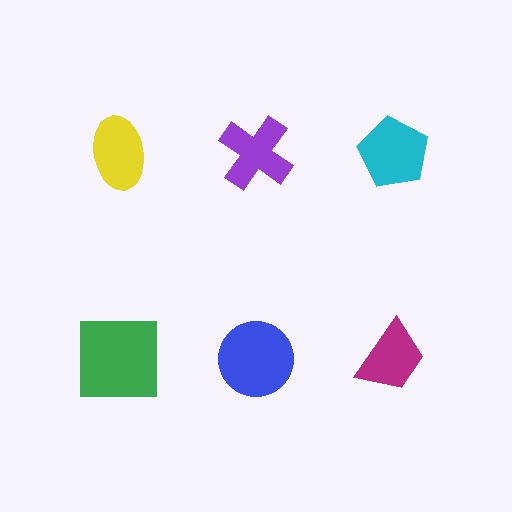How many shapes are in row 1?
3 shapes.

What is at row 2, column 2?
A blue circle.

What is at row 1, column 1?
A yellow ellipse.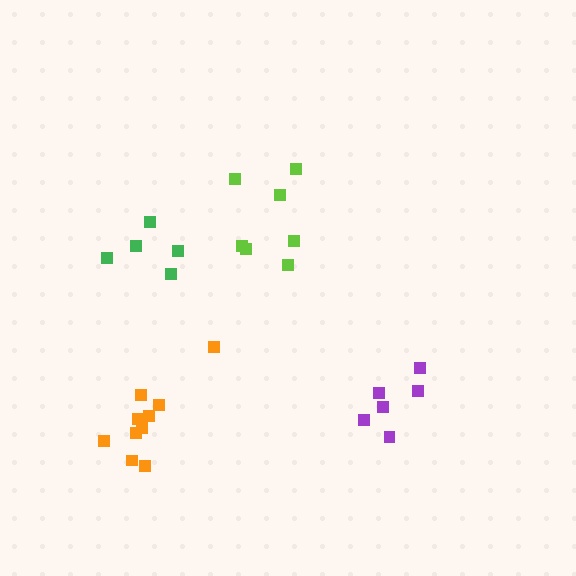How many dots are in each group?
Group 1: 6 dots, Group 2: 7 dots, Group 3: 5 dots, Group 4: 10 dots (28 total).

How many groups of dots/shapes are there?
There are 4 groups.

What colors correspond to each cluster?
The clusters are colored: purple, lime, green, orange.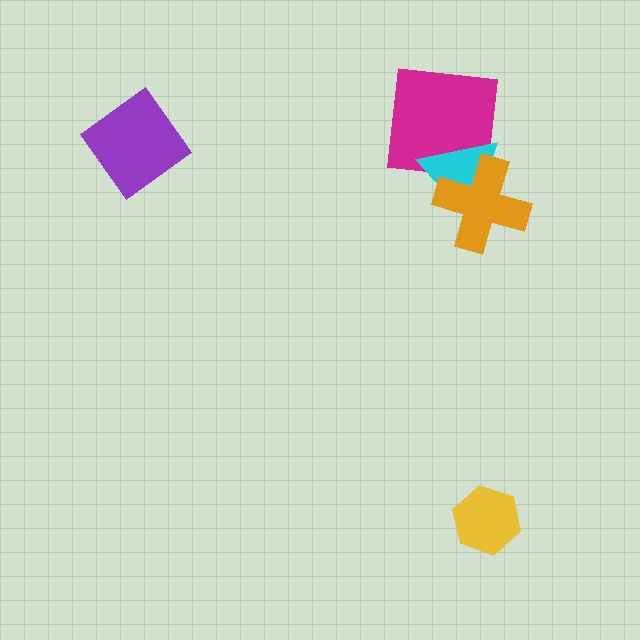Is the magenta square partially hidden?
Yes, it is partially covered by another shape.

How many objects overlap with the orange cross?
1 object overlaps with the orange cross.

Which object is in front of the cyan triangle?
The orange cross is in front of the cyan triangle.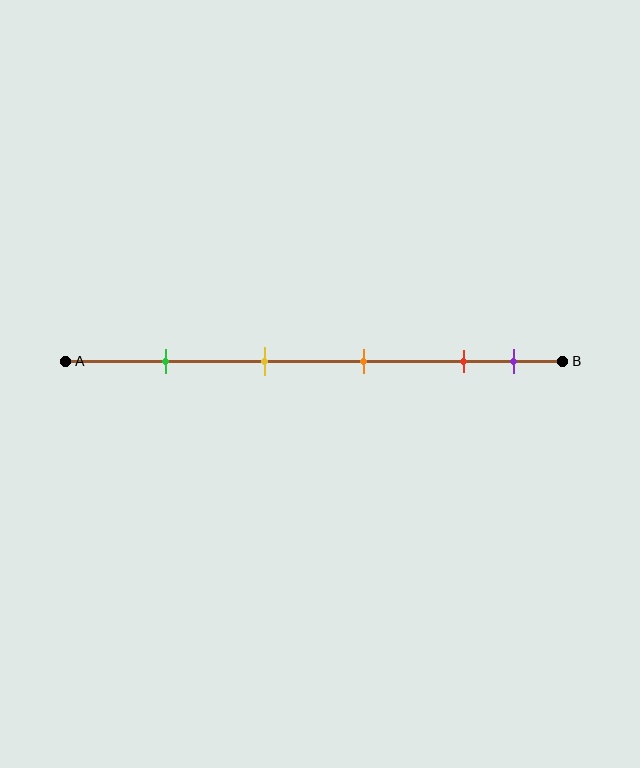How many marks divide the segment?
There are 5 marks dividing the segment.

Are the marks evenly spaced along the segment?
No, the marks are not evenly spaced.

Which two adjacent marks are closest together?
The red and purple marks are the closest adjacent pair.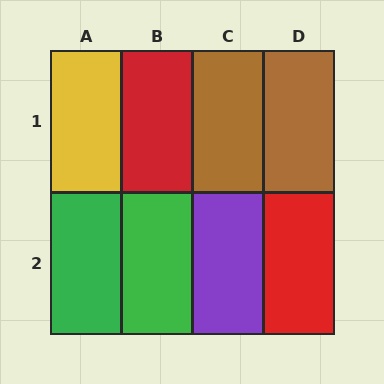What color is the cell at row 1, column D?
Brown.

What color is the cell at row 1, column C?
Brown.